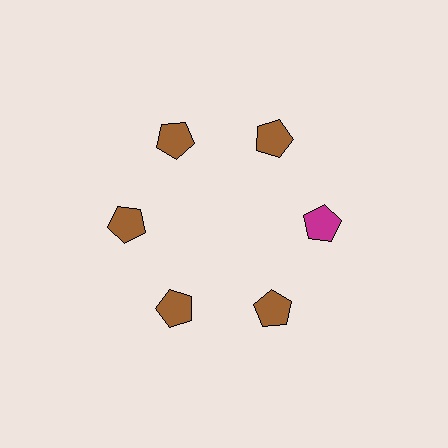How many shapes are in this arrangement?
There are 6 shapes arranged in a ring pattern.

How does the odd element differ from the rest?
It has a different color: magenta instead of brown.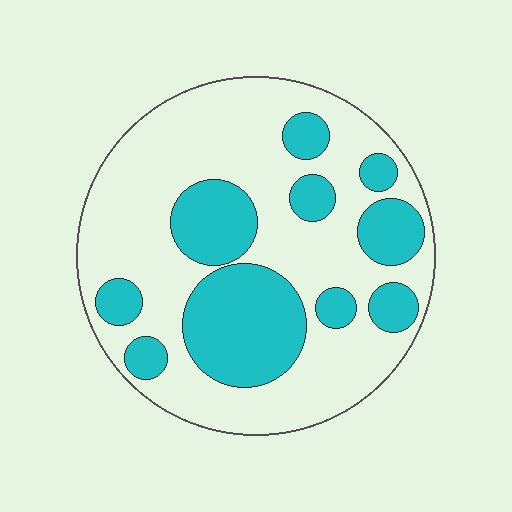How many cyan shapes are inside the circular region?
10.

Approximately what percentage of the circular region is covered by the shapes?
Approximately 35%.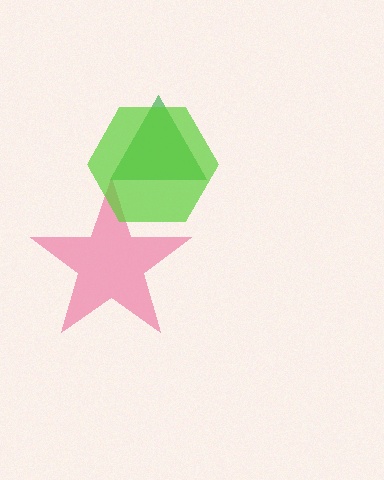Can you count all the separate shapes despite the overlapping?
Yes, there are 3 separate shapes.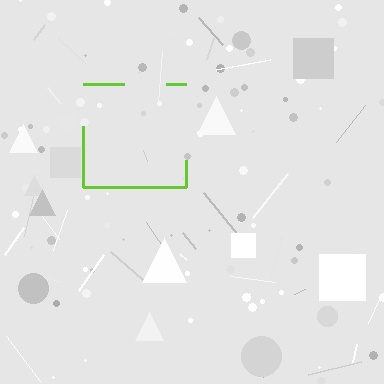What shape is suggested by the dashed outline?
The dashed outline suggests a square.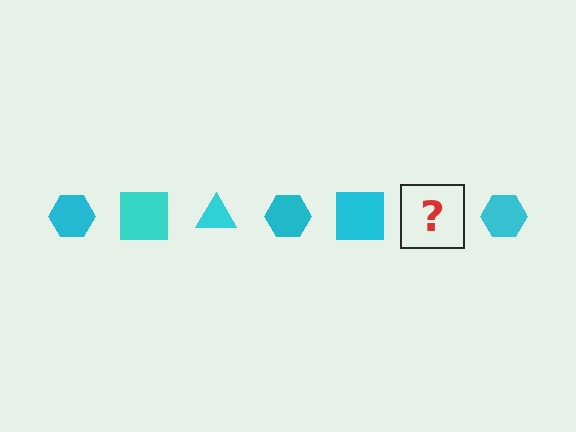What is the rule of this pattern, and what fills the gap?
The rule is that the pattern cycles through hexagon, square, triangle shapes in cyan. The gap should be filled with a cyan triangle.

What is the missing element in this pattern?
The missing element is a cyan triangle.